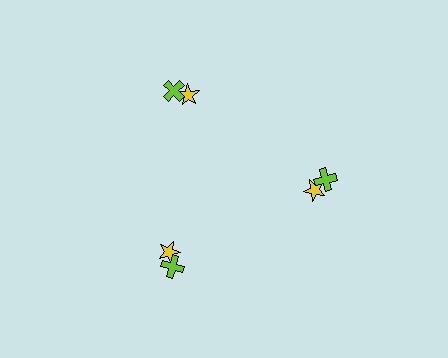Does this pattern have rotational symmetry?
Yes, this pattern has 3-fold rotational symmetry. It looks the same after rotating 120 degrees around the center.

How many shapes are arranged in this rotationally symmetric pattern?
There are 6 shapes, arranged in 3 groups of 2.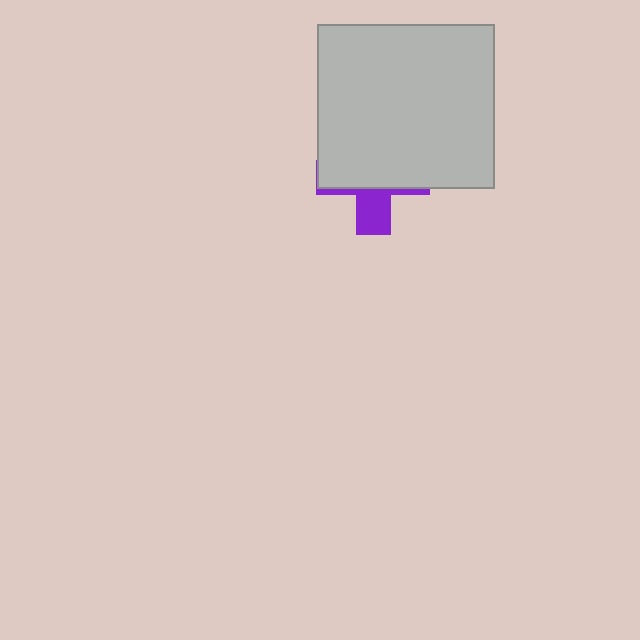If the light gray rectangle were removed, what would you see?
You would see the complete purple cross.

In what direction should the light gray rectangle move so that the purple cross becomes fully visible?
The light gray rectangle should move up. That is the shortest direction to clear the overlap and leave the purple cross fully visible.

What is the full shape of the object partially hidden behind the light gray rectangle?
The partially hidden object is a purple cross.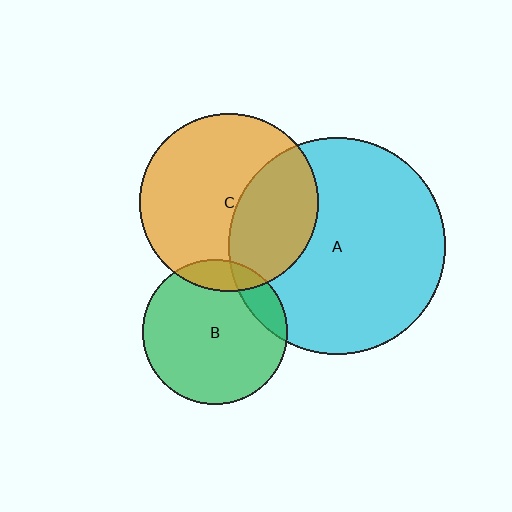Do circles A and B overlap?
Yes.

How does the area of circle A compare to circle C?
Approximately 1.5 times.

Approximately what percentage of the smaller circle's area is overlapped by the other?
Approximately 15%.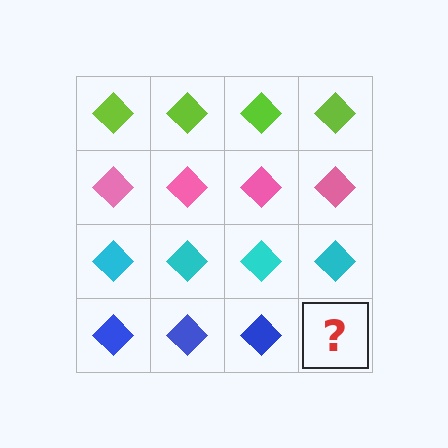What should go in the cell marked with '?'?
The missing cell should contain a blue diamond.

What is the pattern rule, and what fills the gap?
The rule is that each row has a consistent color. The gap should be filled with a blue diamond.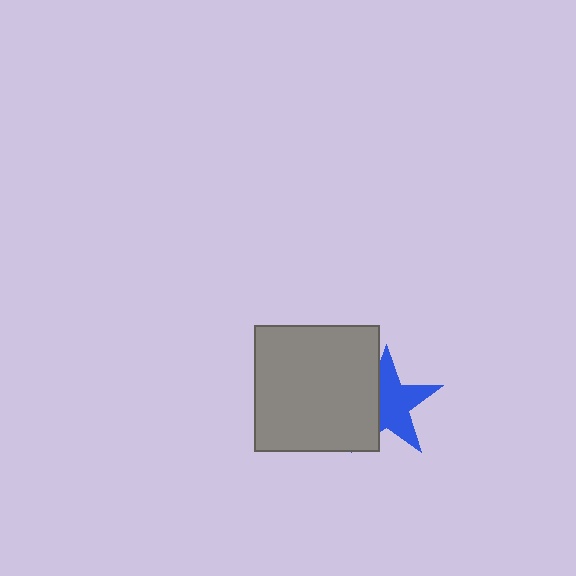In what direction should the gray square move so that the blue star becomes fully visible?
The gray square should move left. That is the shortest direction to clear the overlap and leave the blue star fully visible.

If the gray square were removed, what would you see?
You would see the complete blue star.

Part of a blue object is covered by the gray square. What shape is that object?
It is a star.